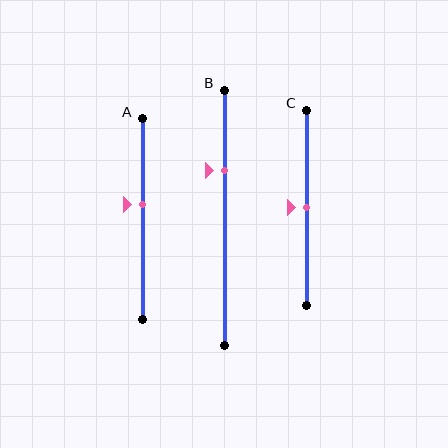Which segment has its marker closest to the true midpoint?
Segment C has its marker closest to the true midpoint.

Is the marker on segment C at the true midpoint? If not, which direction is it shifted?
Yes, the marker on segment C is at the true midpoint.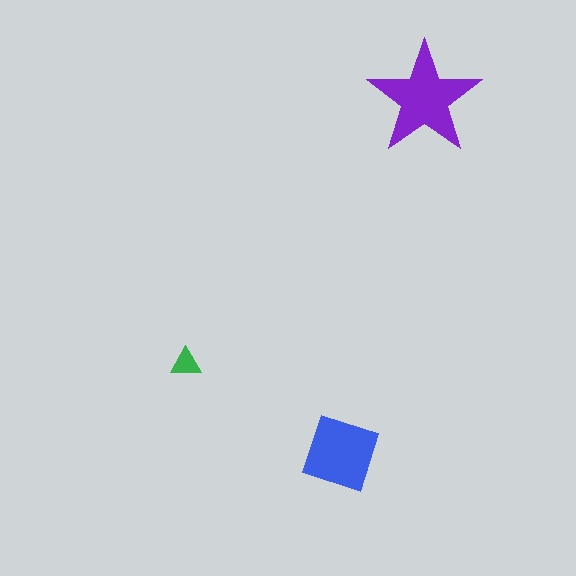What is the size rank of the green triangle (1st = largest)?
3rd.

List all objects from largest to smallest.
The purple star, the blue diamond, the green triangle.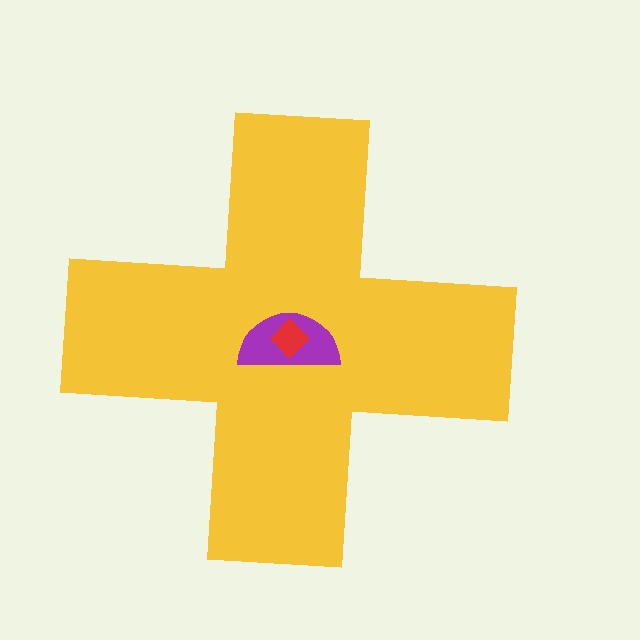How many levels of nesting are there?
3.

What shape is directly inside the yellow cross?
The purple semicircle.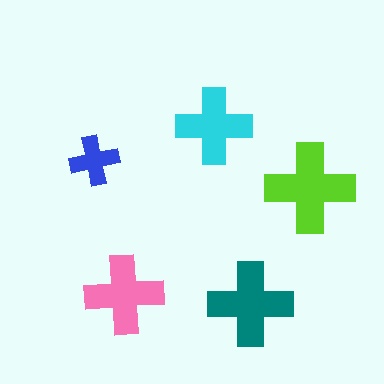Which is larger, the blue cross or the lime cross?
The lime one.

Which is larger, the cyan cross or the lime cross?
The lime one.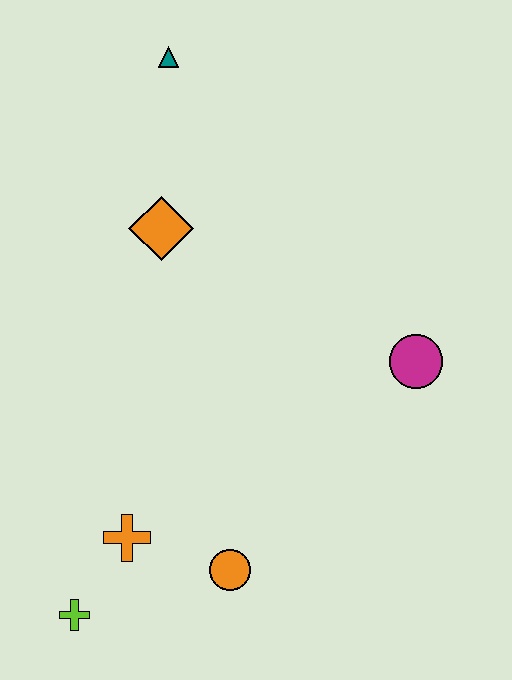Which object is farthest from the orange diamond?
The lime cross is farthest from the orange diamond.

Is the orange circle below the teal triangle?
Yes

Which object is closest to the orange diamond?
The teal triangle is closest to the orange diamond.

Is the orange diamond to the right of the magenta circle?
No